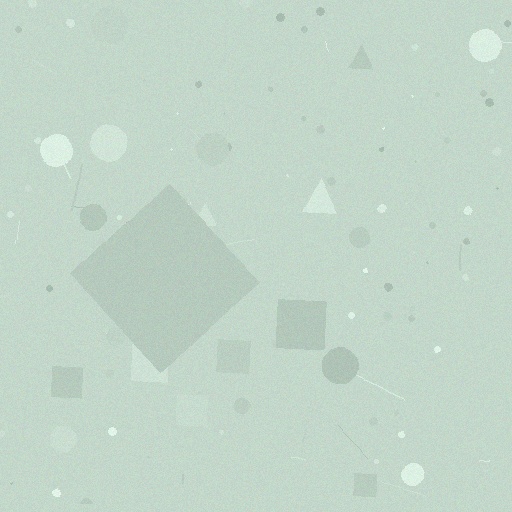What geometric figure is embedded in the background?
A diamond is embedded in the background.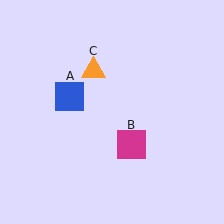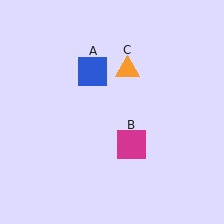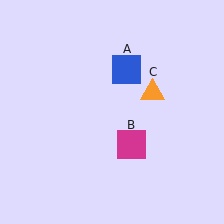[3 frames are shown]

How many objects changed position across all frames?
2 objects changed position: blue square (object A), orange triangle (object C).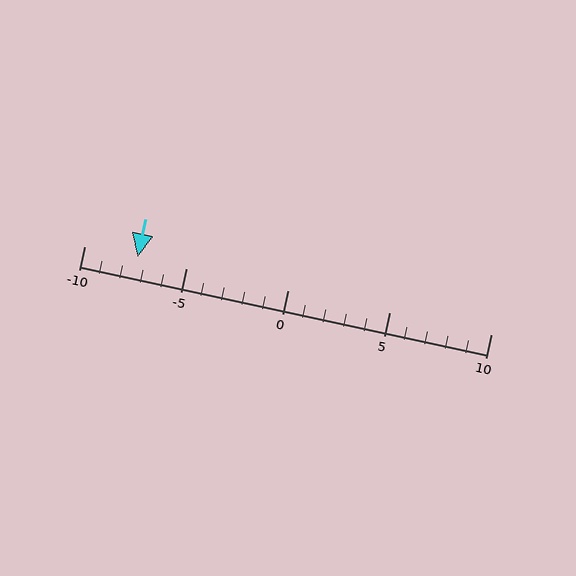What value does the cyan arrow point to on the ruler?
The cyan arrow points to approximately -7.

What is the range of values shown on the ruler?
The ruler shows values from -10 to 10.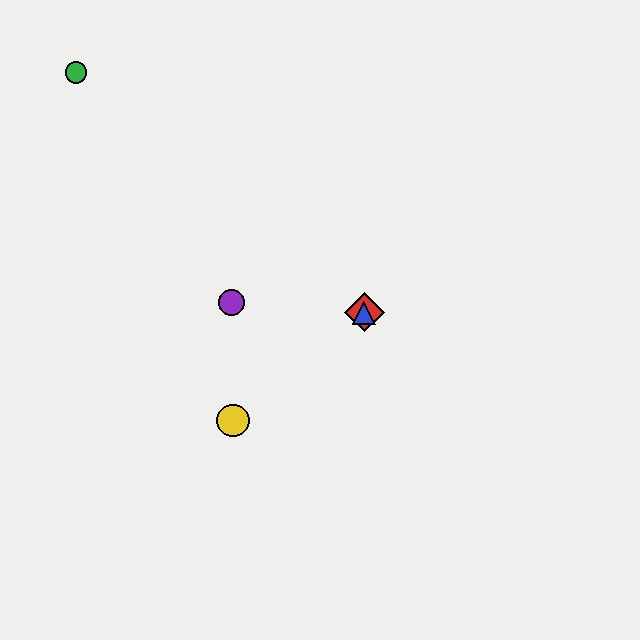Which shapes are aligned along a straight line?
The red diamond, the blue triangle, the yellow circle are aligned along a straight line.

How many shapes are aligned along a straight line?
3 shapes (the red diamond, the blue triangle, the yellow circle) are aligned along a straight line.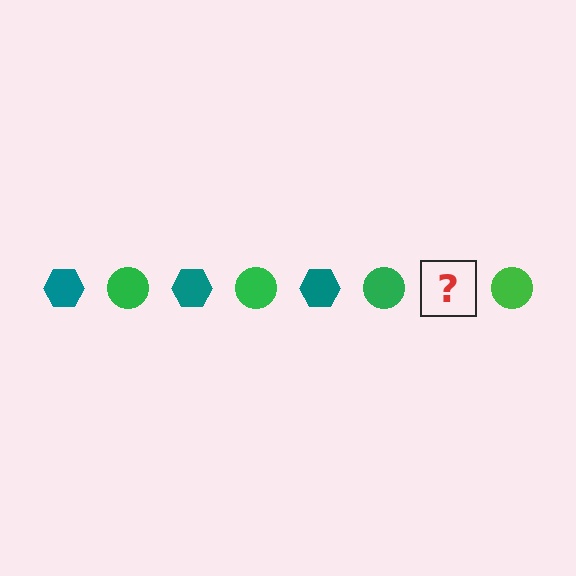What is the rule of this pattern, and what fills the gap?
The rule is that the pattern alternates between teal hexagon and green circle. The gap should be filled with a teal hexagon.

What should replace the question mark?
The question mark should be replaced with a teal hexagon.